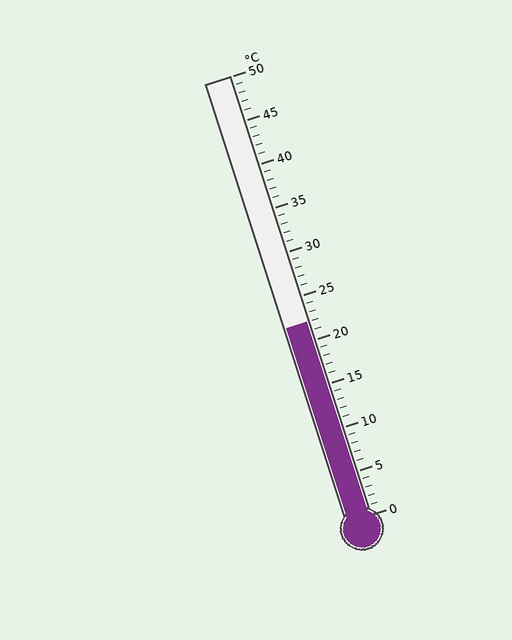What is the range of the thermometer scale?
The thermometer scale ranges from 0°C to 50°C.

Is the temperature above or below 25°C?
The temperature is below 25°C.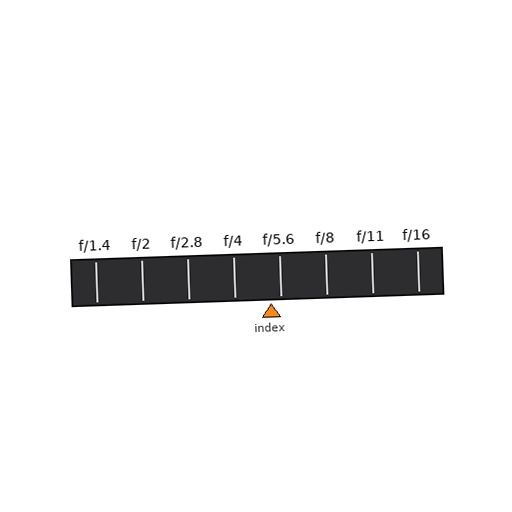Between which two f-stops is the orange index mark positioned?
The index mark is between f/4 and f/5.6.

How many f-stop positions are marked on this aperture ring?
There are 8 f-stop positions marked.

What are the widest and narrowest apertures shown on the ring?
The widest aperture shown is f/1.4 and the narrowest is f/16.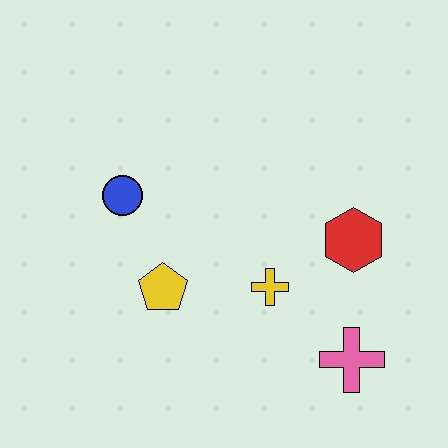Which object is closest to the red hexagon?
The yellow cross is closest to the red hexagon.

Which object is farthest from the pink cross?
The blue circle is farthest from the pink cross.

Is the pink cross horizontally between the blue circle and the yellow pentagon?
No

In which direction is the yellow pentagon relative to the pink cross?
The yellow pentagon is to the left of the pink cross.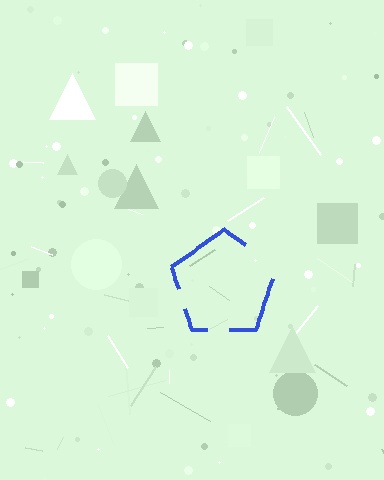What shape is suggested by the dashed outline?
The dashed outline suggests a pentagon.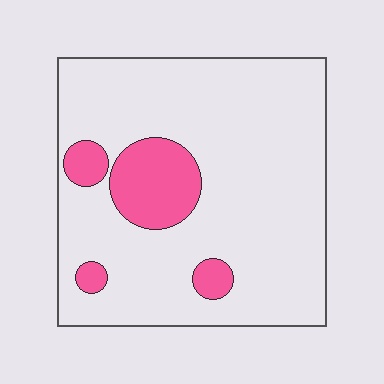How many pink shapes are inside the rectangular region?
4.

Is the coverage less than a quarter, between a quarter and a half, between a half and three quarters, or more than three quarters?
Less than a quarter.